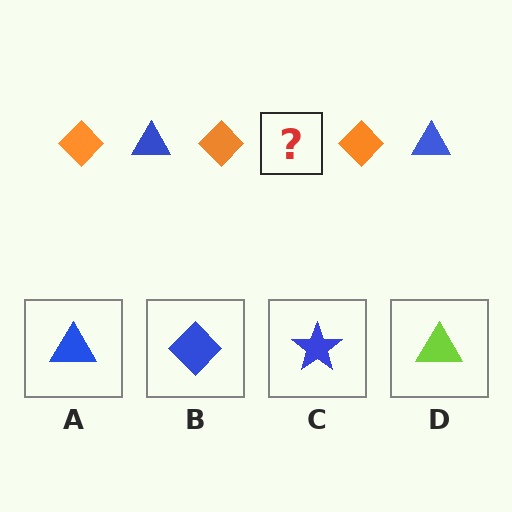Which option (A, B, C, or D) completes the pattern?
A.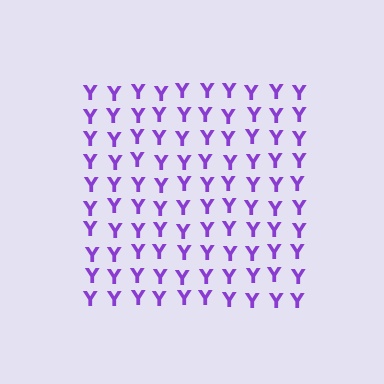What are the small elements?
The small elements are letter Y's.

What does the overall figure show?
The overall figure shows a square.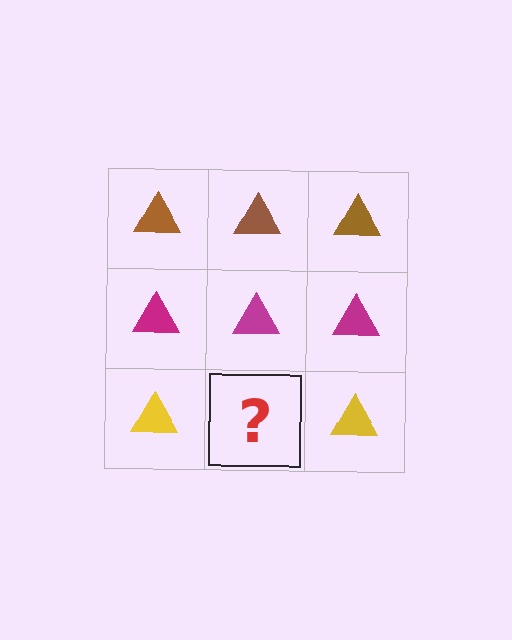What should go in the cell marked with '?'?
The missing cell should contain a yellow triangle.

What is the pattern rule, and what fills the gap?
The rule is that each row has a consistent color. The gap should be filled with a yellow triangle.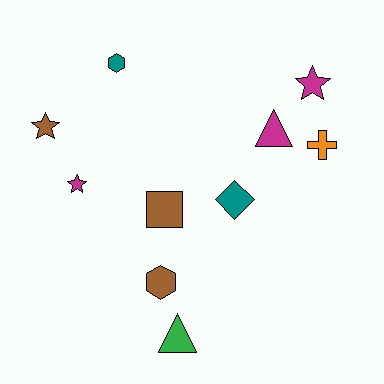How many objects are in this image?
There are 10 objects.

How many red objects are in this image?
There are no red objects.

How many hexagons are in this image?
There are 2 hexagons.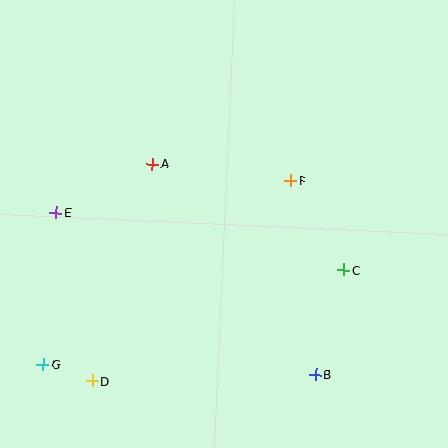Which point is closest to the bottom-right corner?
Point B is closest to the bottom-right corner.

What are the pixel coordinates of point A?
Point A is at (152, 164).